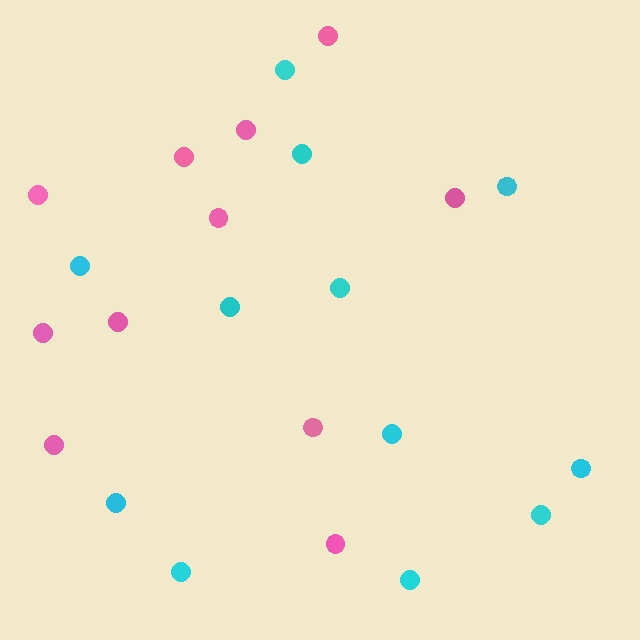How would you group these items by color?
There are 2 groups: one group of cyan circles (12) and one group of pink circles (11).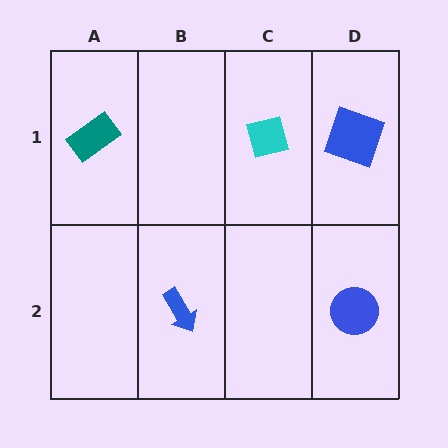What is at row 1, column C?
A cyan square.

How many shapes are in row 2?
2 shapes.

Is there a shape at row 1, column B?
No, that cell is empty.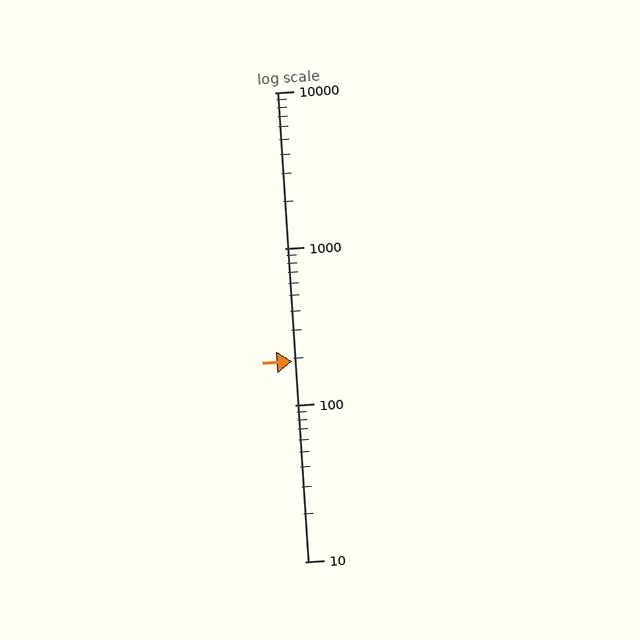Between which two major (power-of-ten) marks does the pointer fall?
The pointer is between 100 and 1000.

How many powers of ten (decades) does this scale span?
The scale spans 3 decades, from 10 to 10000.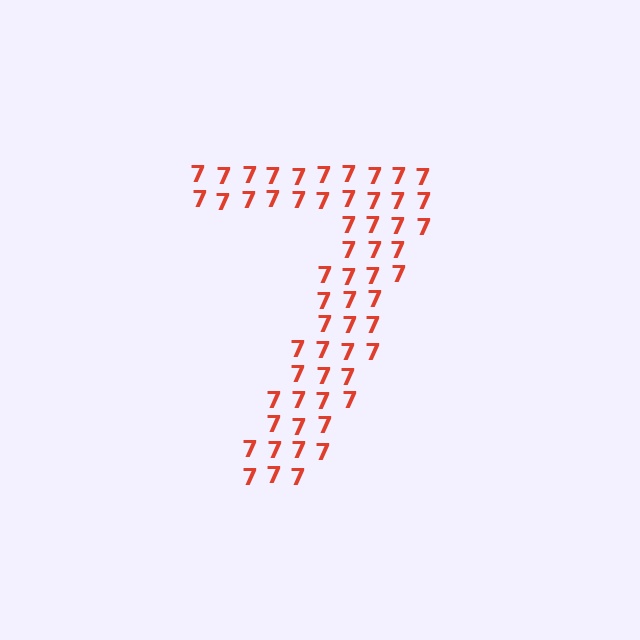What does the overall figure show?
The overall figure shows the digit 7.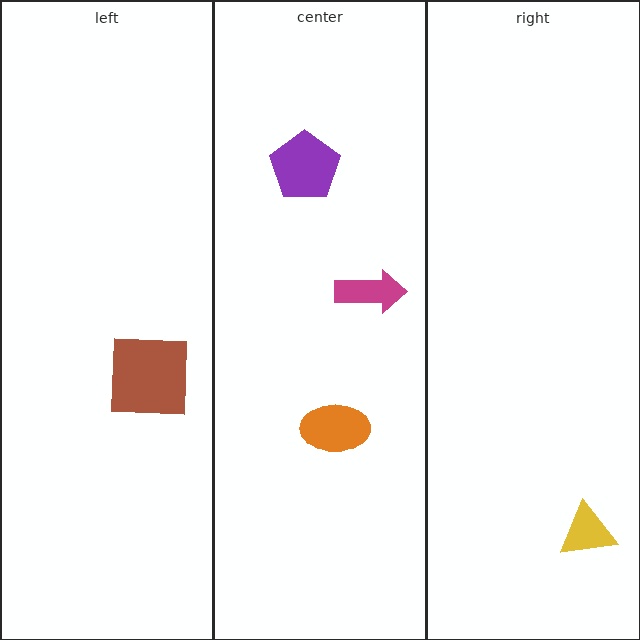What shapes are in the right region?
The yellow triangle.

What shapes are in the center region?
The magenta arrow, the orange ellipse, the purple pentagon.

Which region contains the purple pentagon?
The center region.